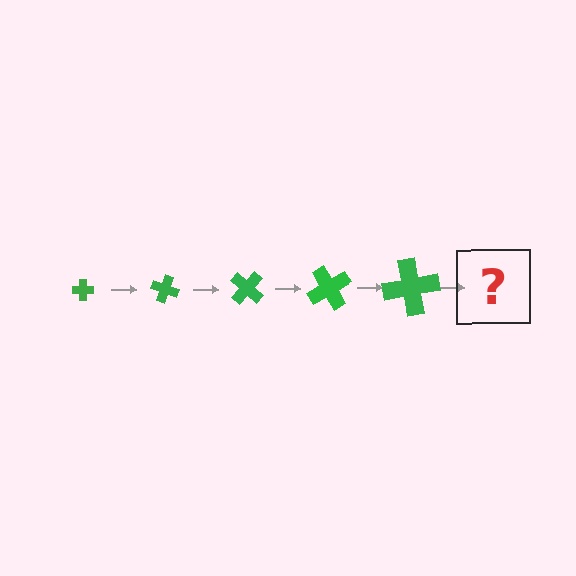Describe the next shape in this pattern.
It should be a cross, larger than the previous one and rotated 100 degrees from the start.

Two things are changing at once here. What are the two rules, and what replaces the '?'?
The two rules are that the cross grows larger each step and it rotates 20 degrees each step. The '?' should be a cross, larger than the previous one and rotated 100 degrees from the start.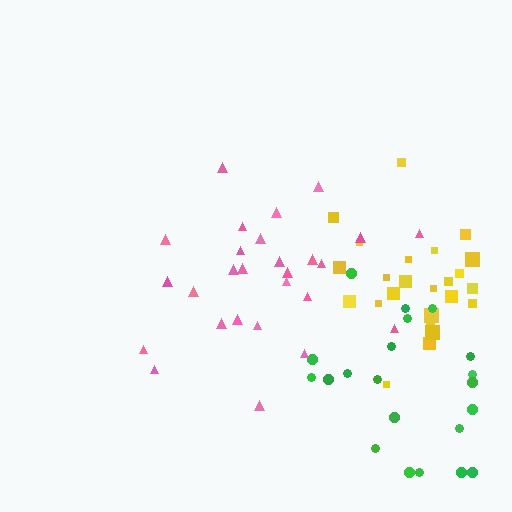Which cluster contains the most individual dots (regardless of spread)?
Pink (27).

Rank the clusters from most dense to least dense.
yellow, pink, green.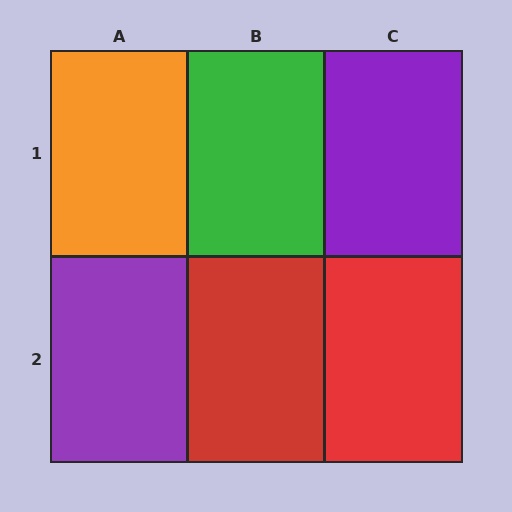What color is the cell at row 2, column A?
Purple.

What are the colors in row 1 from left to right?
Orange, green, purple.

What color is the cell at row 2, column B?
Red.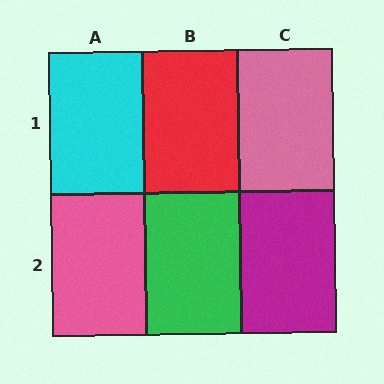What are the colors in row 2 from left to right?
Pink, green, magenta.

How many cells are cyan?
1 cell is cyan.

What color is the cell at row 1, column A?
Cyan.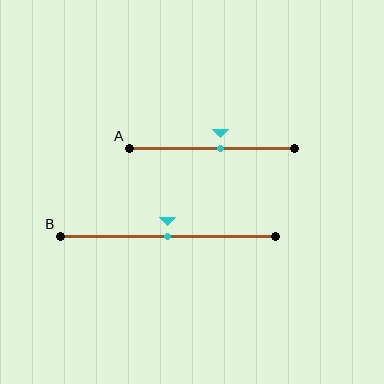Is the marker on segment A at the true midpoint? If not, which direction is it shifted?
No, the marker on segment A is shifted to the right by about 5% of the segment length.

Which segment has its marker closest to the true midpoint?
Segment B has its marker closest to the true midpoint.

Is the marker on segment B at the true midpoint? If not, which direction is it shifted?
Yes, the marker on segment B is at the true midpoint.